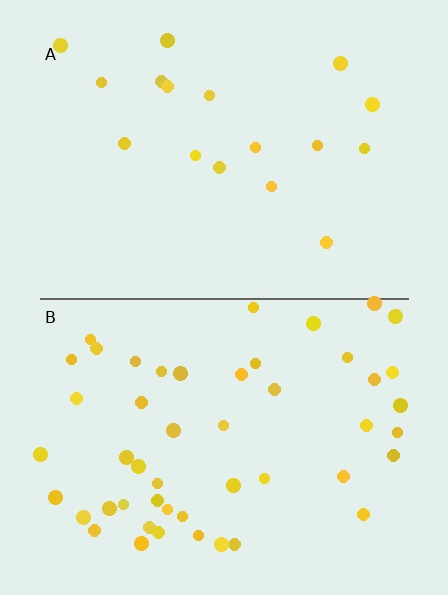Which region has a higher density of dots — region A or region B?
B (the bottom).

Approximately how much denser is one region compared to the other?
Approximately 2.9× — region B over region A.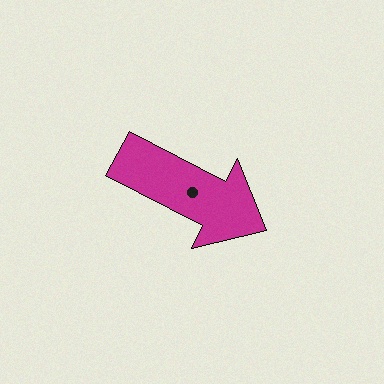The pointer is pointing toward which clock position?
Roughly 4 o'clock.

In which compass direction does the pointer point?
Southeast.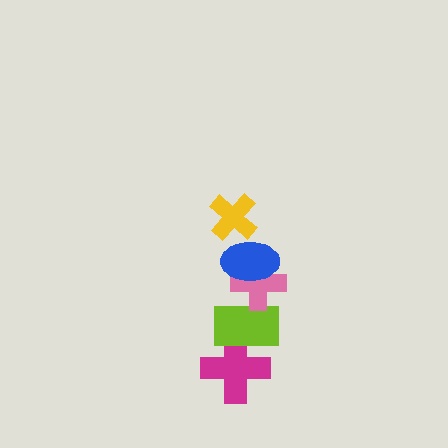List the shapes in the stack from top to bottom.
From top to bottom: the yellow cross, the blue ellipse, the pink cross, the lime rectangle, the magenta cross.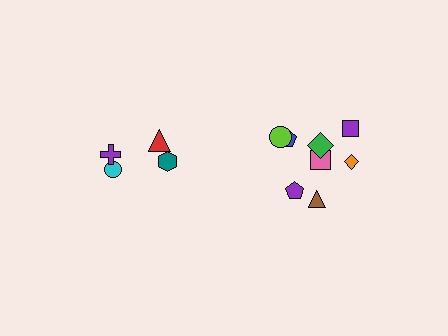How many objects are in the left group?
There are 4 objects.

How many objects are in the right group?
There are 8 objects.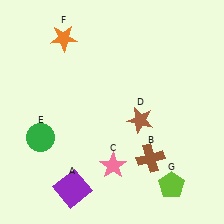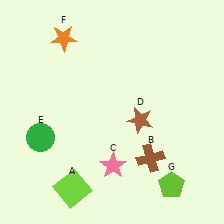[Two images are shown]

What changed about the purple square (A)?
In Image 1, A is purple. In Image 2, it changed to lime.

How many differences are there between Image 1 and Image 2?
There is 1 difference between the two images.